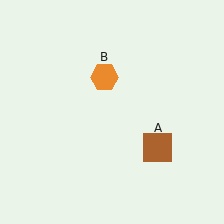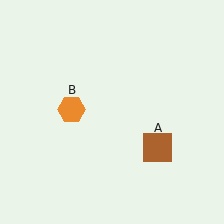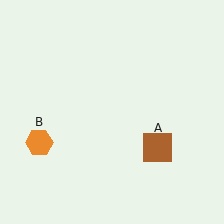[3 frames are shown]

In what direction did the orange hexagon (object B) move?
The orange hexagon (object B) moved down and to the left.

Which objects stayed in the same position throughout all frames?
Brown square (object A) remained stationary.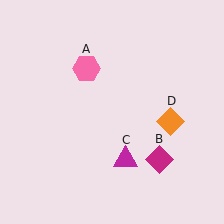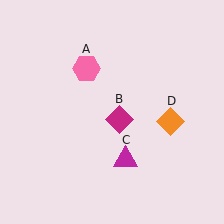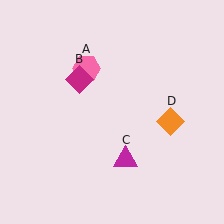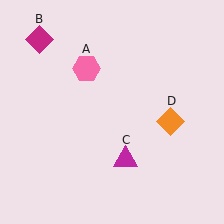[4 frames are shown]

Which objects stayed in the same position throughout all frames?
Pink hexagon (object A) and magenta triangle (object C) and orange diamond (object D) remained stationary.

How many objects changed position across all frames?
1 object changed position: magenta diamond (object B).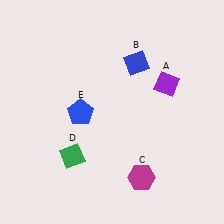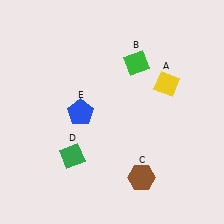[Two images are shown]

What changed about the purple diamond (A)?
In Image 1, A is purple. In Image 2, it changed to yellow.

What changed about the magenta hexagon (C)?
In Image 1, C is magenta. In Image 2, it changed to brown.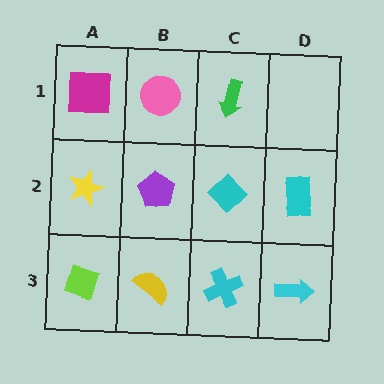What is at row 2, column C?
A cyan diamond.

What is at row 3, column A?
A lime diamond.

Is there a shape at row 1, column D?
No, that cell is empty.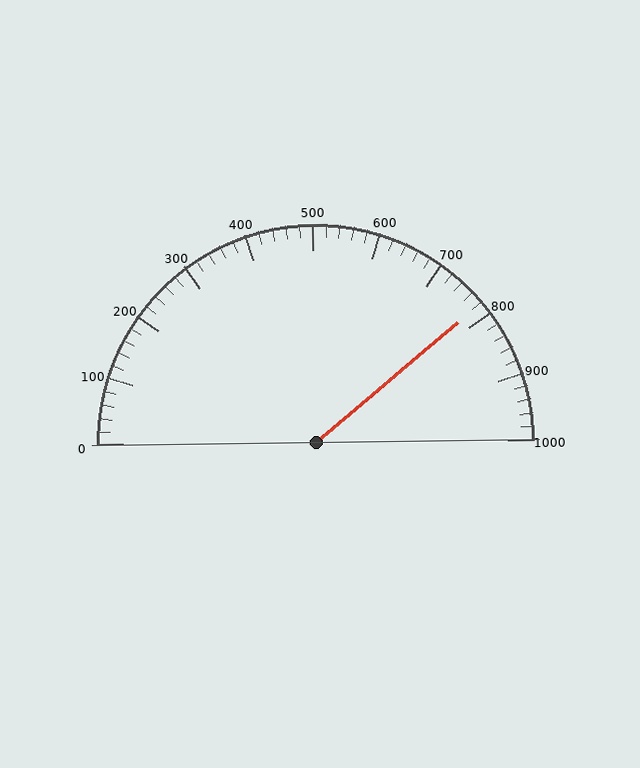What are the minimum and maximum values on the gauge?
The gauge ranges from 0 to 1000.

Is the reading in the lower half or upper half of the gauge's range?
The reading is in the upper half of the range (0 to 1000).